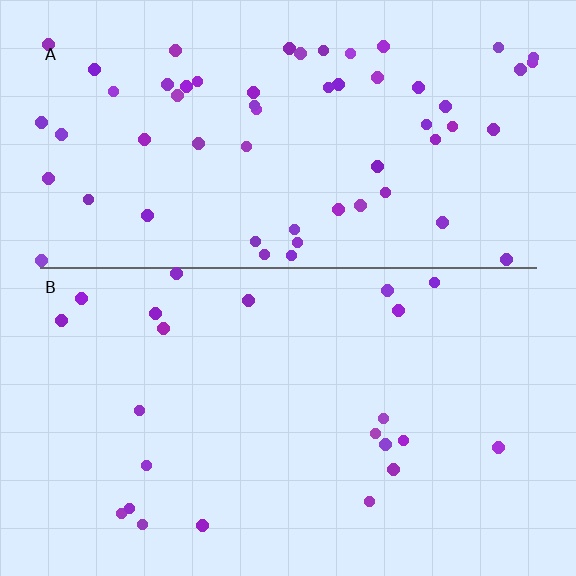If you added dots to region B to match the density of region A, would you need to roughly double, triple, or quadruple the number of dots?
Approximately triple.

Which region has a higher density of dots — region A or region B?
A (the top).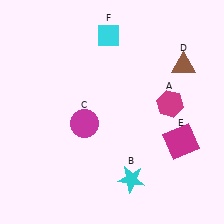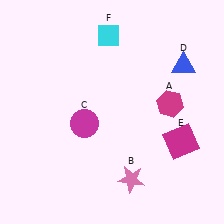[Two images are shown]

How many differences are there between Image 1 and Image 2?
There are 2 differences between the two images.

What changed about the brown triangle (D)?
In Image 1, D is brown. In Image 2, it changed to blue.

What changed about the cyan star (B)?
In Image 1, B is cyan. In Image 2, it changed to pink.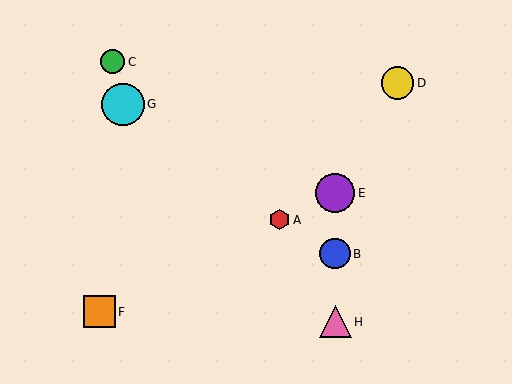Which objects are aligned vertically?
Objects B, E, H are aligned vertically.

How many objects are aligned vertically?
3 objects (B, E, H) are aligned vertically.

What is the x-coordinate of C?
Object C is at x≈113.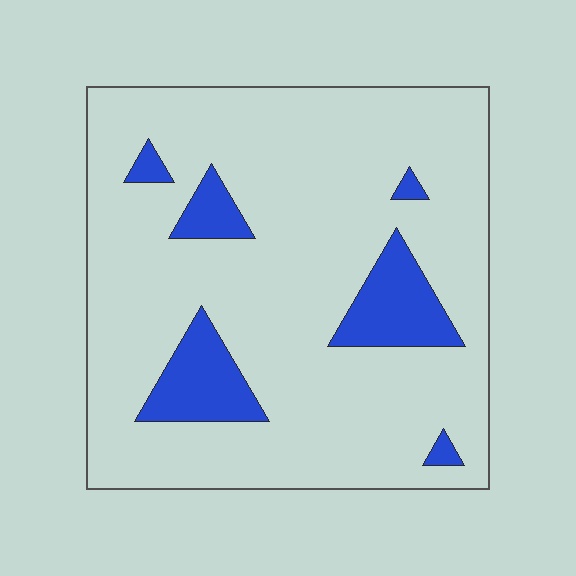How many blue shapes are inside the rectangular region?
6.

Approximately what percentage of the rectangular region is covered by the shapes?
Approximately 15%.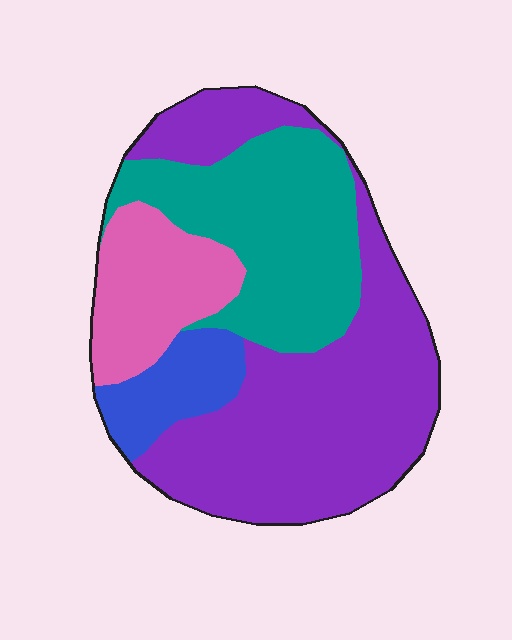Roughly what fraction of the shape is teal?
Teal covers 28% of the shape.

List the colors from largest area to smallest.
From largest to smallest: purple, teal, pink, blue.